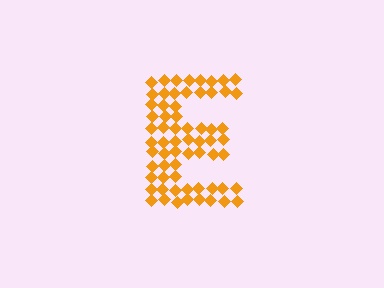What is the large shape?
The large shape is the letter E.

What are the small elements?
The small elements are diamonds.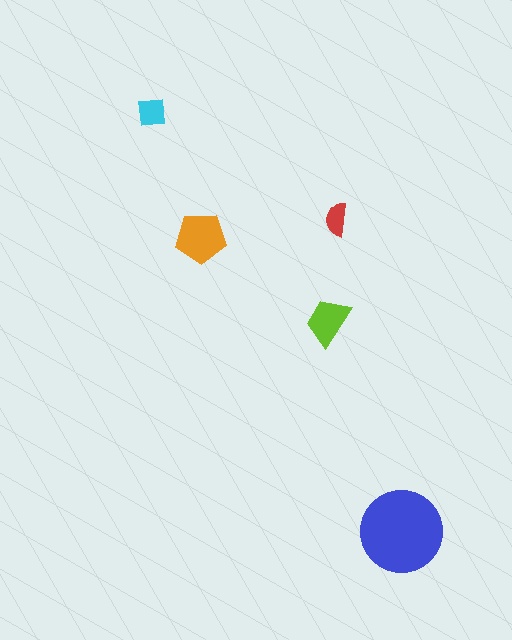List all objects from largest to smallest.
The blue circle, the orange pentagon, the lime trapezoid, the cyan square, the red semicircle.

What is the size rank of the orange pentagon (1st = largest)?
2nd.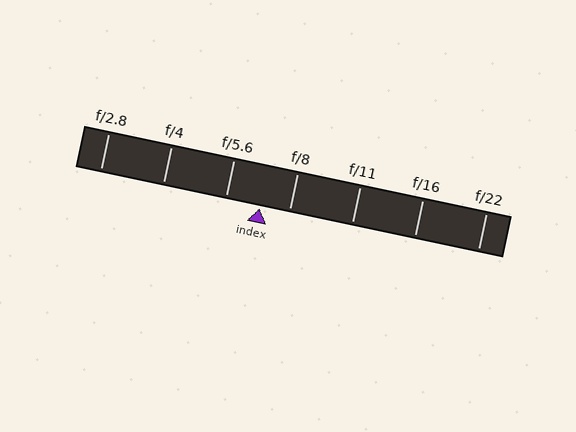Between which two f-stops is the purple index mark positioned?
The index mark is between f/5.6 and f/8.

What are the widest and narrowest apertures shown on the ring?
The widest aperture shown is f/2.8 and the narrowest is f/22.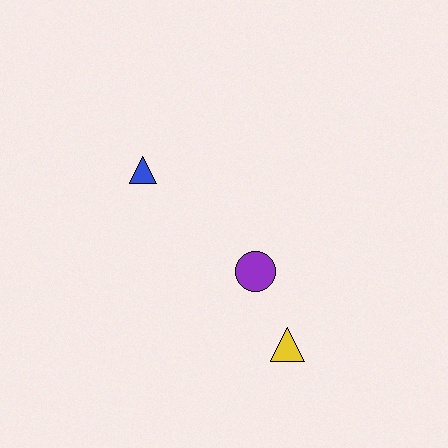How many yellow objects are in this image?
There is 1 yellow object.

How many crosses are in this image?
There are no crosses.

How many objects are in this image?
There are 3 objects.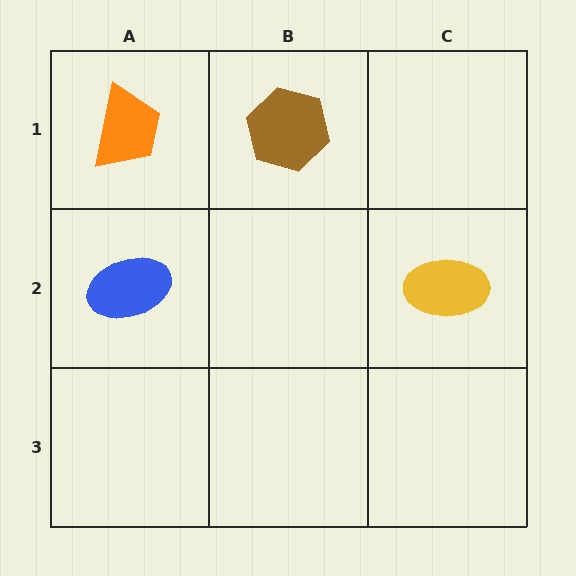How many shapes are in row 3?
0 shapes.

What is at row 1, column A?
An orange trapezoid.